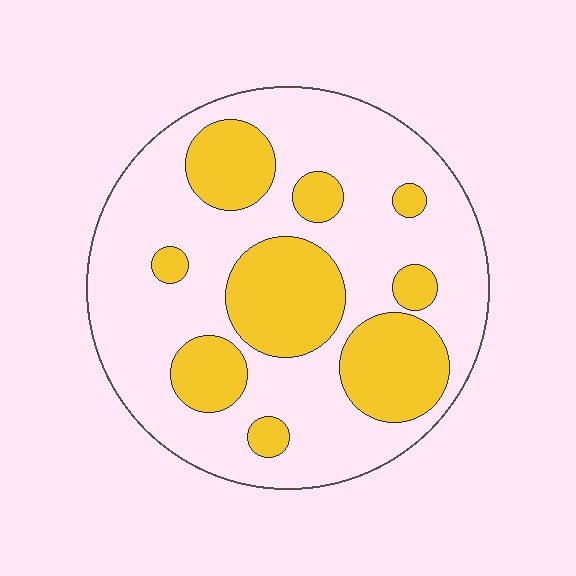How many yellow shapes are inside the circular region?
9.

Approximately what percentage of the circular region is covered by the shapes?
Approximately 30%.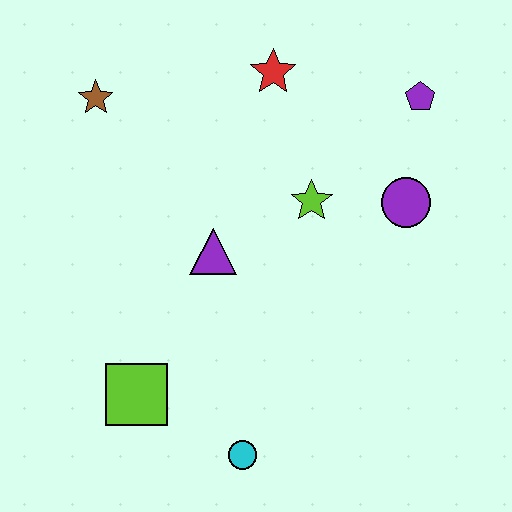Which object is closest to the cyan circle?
The lime square is closest to the cyan circle.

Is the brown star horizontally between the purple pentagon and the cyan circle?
No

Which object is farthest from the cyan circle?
The purple pentagon is farthest from the cyan circle.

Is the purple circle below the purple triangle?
No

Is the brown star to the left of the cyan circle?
Yes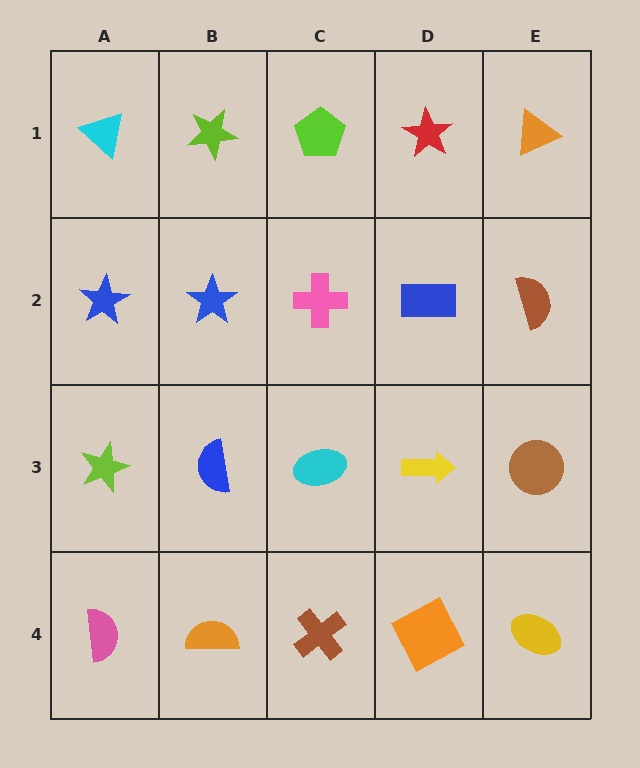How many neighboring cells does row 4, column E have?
2.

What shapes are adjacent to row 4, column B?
A blue semicircle (row 3, column B), a pink semicircle (row 4, column A), a brown cross (row 4, column C).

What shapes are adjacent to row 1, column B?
A blue star (row 2, column B), a cyan triangle (row 1, column A), a lime pentagon (row 1, column C).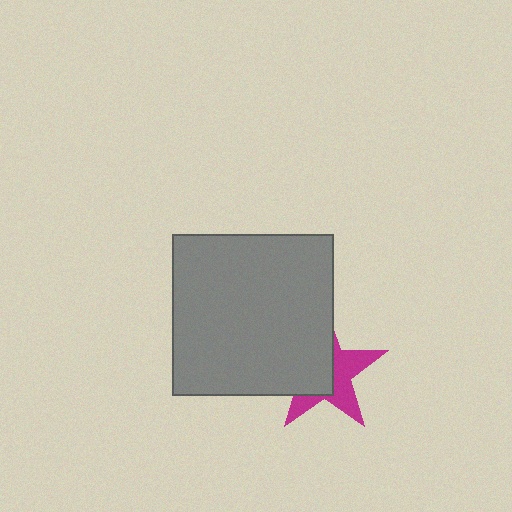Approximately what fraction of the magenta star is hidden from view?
Roughly 53% of the magenta star is hidden behind the gray square.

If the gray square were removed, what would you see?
You would see the complete magenta star.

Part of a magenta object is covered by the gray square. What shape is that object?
It is a star.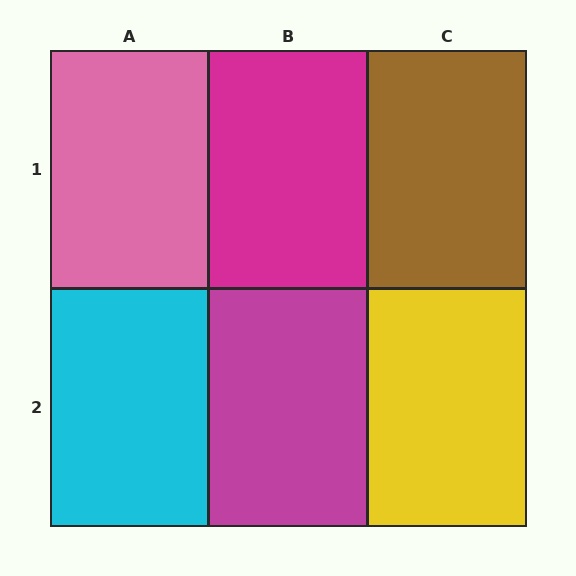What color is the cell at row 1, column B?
Magenta.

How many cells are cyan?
1 cell is cyan.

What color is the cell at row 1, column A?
Pink.